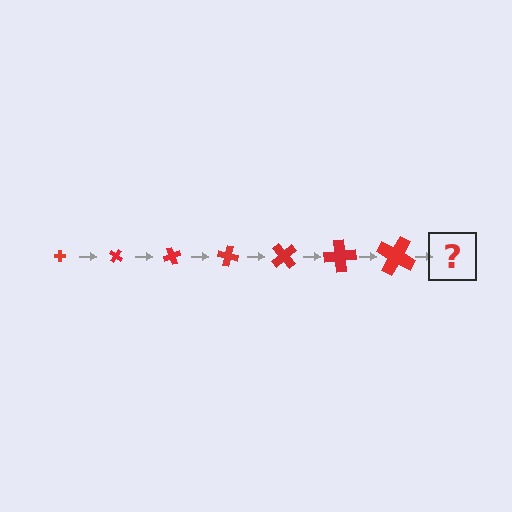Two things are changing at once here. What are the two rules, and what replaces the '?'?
The two rules are that the cross grows larger each step and it rotates 35 degrees each step. The '?' should be a cross, larger than the previous one and rotated 245 degrees from the start.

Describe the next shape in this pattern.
It should be a cross, larger than the previous one and rotated 245 degrees from the start.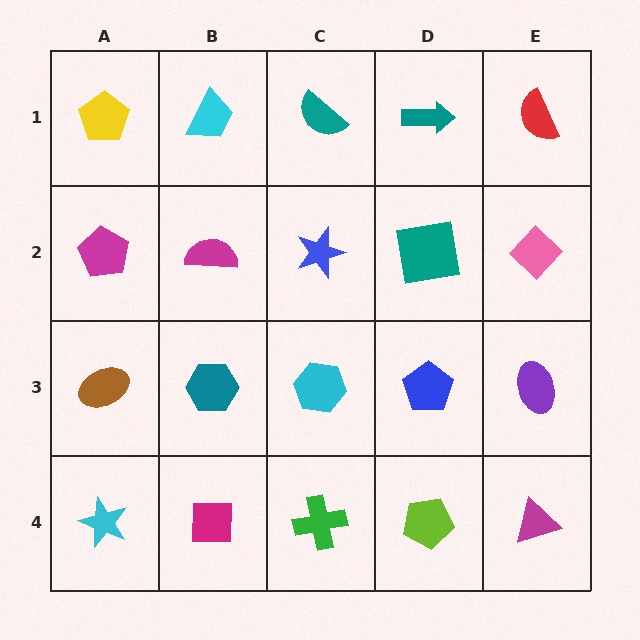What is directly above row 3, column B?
A magenta semicircle.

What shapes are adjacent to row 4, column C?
A cyan hexagon (row 3, column C), a magenta square (row 4, column B), a lime pentagon (row 4, column D).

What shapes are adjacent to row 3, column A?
A magenta pentagon (row 2, column A), a cyan star (row 4, column A), a teal hexagon (row 3, column B).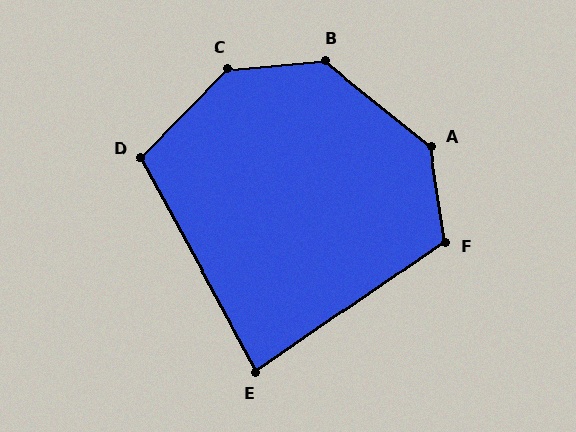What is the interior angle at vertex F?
Approximately 116 degrees (obtuse).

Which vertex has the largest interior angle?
C, at approximately 139 degrees.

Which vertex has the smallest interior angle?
E, at approximately 84 degrees.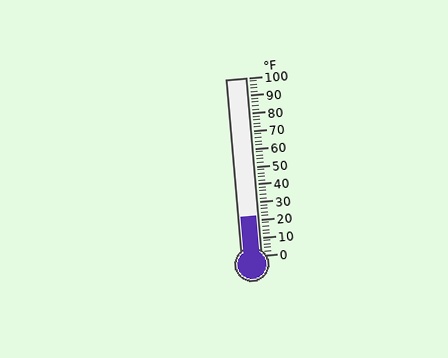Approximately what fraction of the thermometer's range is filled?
The thermometer is filled to approximately 20% of its range.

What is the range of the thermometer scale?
The thermometer scale ranges from 0°F to 100°F.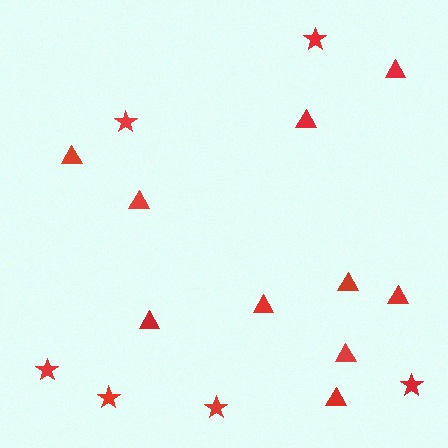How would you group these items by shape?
There are 2 groups: one group of triangles (10) and one group of stars (6).